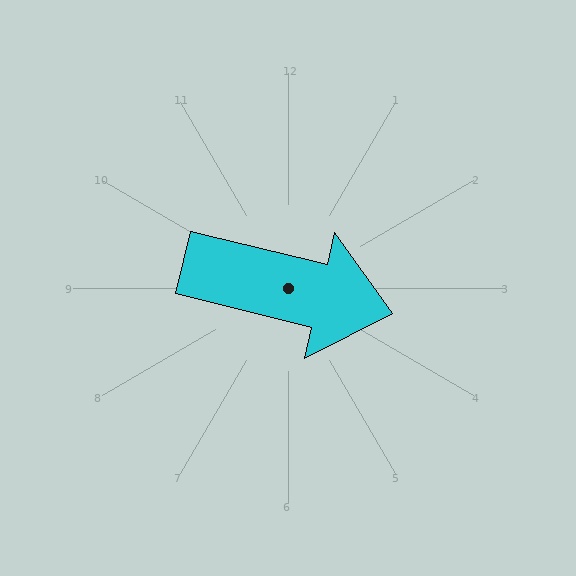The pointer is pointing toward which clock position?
Roughly 3 o'clock.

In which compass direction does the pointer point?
East.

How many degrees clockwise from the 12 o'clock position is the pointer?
Approximately 104 degrees.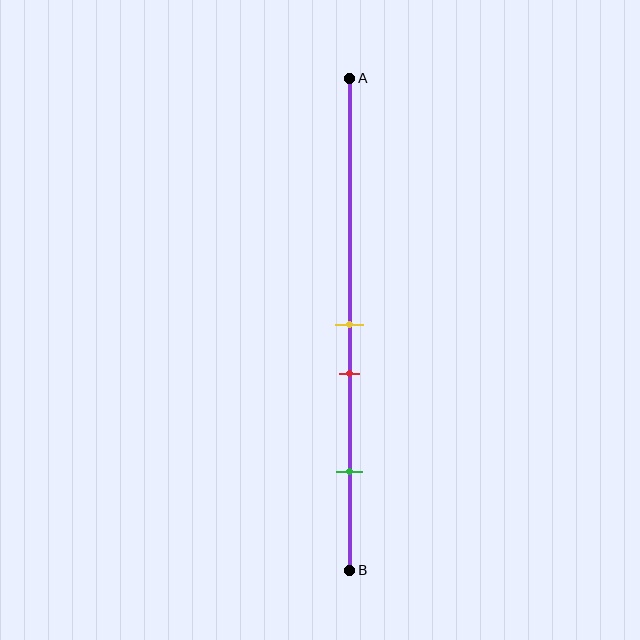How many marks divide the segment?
There are 3 marks dividing the segment.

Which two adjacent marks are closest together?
The yellow and red marks are the closest adjacent pair.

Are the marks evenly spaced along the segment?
No, the marks are not evenly spaced.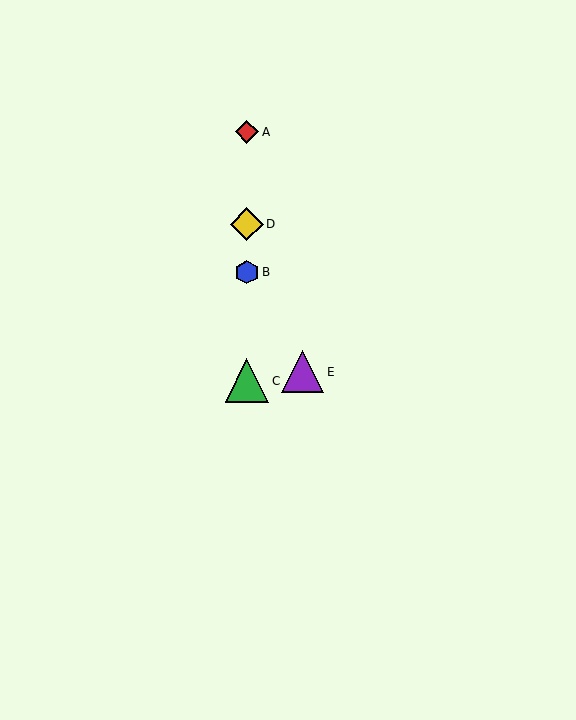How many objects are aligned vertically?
4 objects (A, B, C, D) are aligned vertically.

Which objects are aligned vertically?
Objects A, B, C, D are aligned vertically.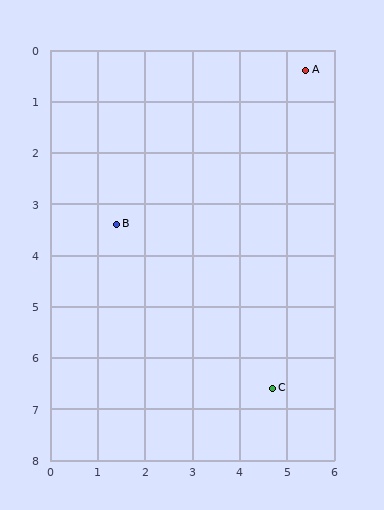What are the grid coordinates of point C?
Point C is at approximately (4.7, 6.6).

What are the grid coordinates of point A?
Point A is at approximately (5.4, 0.4).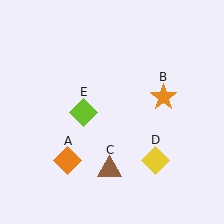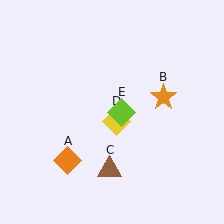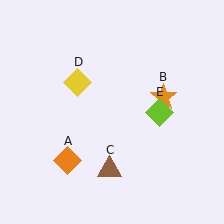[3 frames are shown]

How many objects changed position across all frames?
2 objects changed position: yellow diamond (object D), lime diamond (object E).